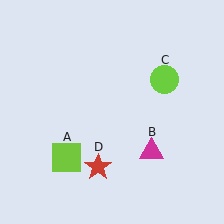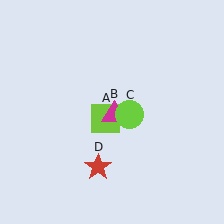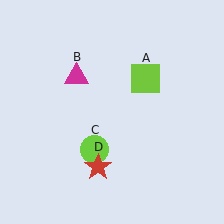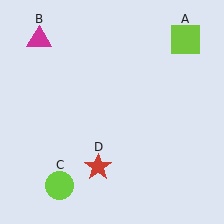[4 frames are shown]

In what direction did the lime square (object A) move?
The lime square (object A) moved up and to the right.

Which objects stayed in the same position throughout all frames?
Red star (object D) remained stationary.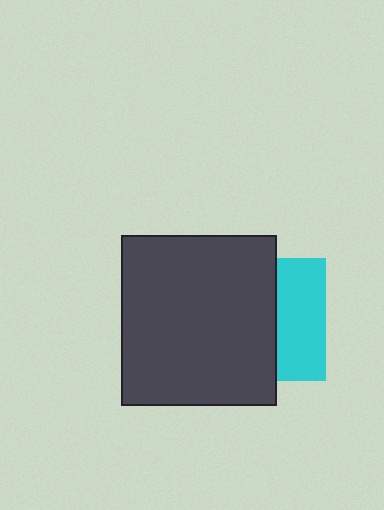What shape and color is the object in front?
The object in front is a dark gray rectangle.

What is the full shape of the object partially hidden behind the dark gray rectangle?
The partially hidden object is a cyan square.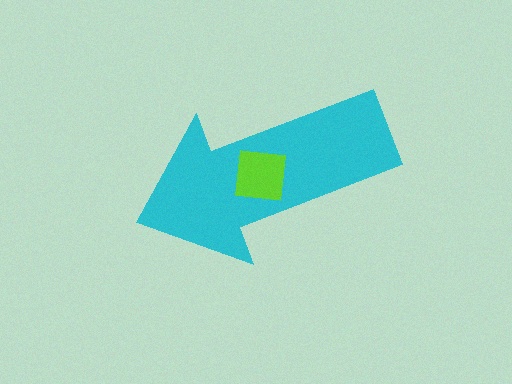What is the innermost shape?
The lime square.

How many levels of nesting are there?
2.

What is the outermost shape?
The cyan arrow.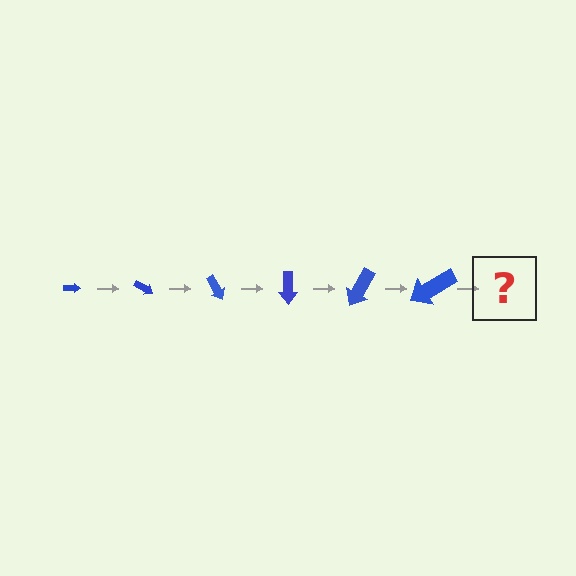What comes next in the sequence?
The next element should be an arrow, larger than the previous one and rotated 180 degrees from the start.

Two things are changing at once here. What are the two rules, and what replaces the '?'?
The two rules are that the arrow grows larger each step and it rotates 30 degrees each step. The '?' should be an arrow, larger than the previous one and rotated 180 degrees from the start.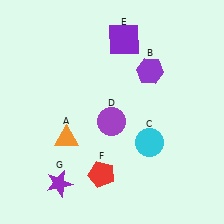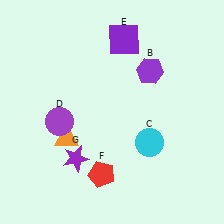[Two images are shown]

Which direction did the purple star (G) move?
The purple star (G) moved up.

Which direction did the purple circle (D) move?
The purple circle (D) moved left.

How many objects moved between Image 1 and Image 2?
2 objects moved between the two images.